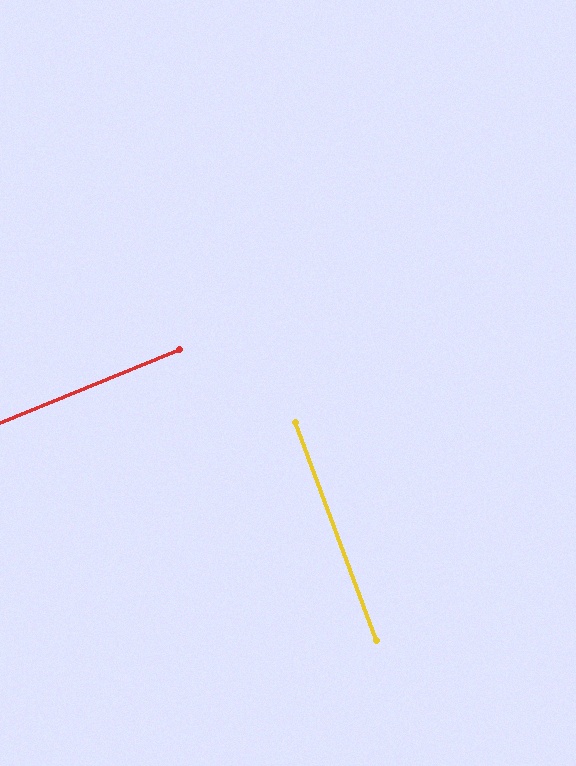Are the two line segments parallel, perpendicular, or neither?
Perpendicular — they meet at approximately 88°.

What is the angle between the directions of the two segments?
Approximately 88 degrees.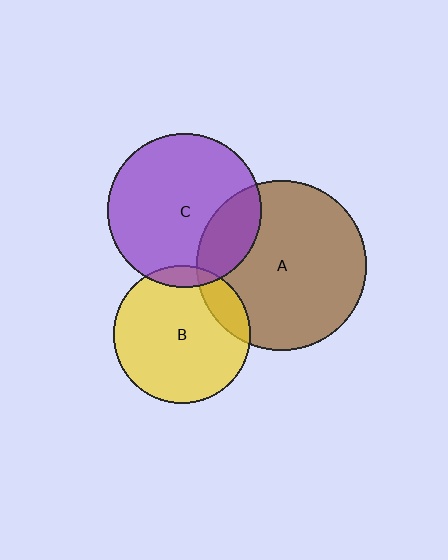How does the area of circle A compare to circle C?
Approximately 1.2 times.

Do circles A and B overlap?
Yes.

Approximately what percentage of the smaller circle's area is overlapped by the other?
Approximately 15%.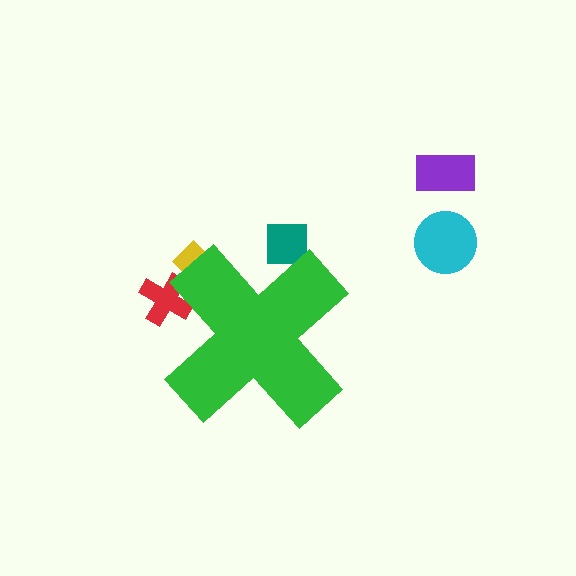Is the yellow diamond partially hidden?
Yes, the yellow diamond is partially hidden behind the green cross.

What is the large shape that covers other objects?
A green cross.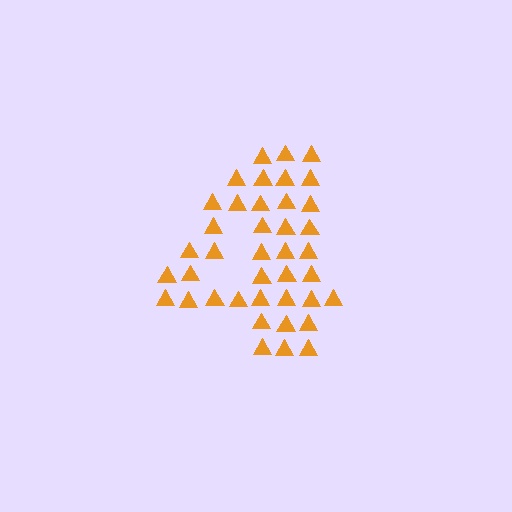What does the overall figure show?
The overall figure shows the digit 4.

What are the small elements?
The small elements are triangles.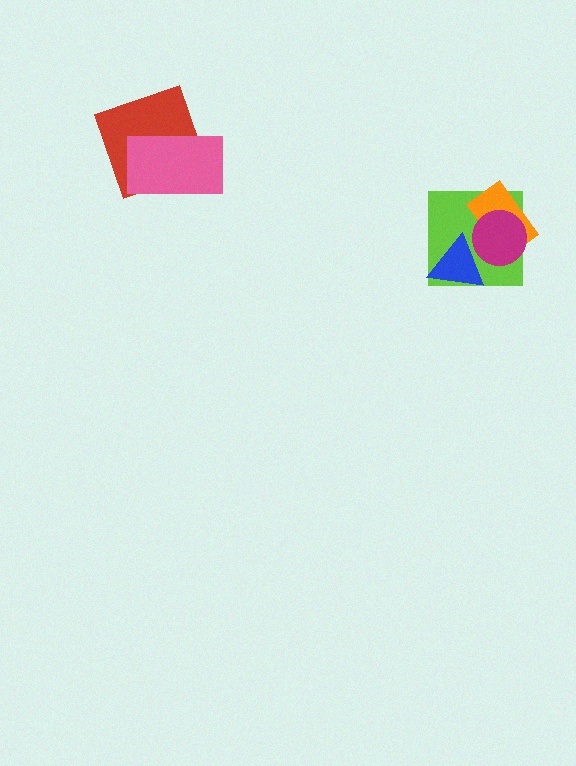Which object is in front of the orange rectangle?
The magenta circle is in front of the orange rectangle.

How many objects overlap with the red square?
1 object overlaps with the red square.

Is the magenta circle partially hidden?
Yes, it is partially covered by another shape.